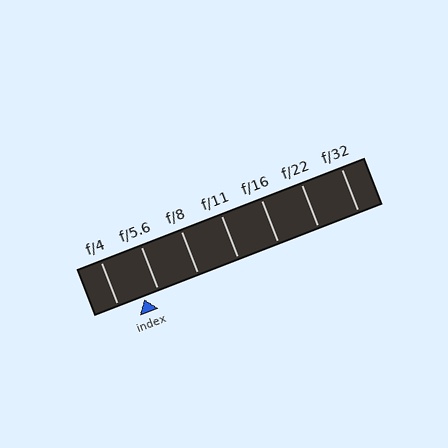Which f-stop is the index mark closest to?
The index mark is closest to f/5.6.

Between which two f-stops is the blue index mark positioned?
The index mark is between f/4 and f/5.6.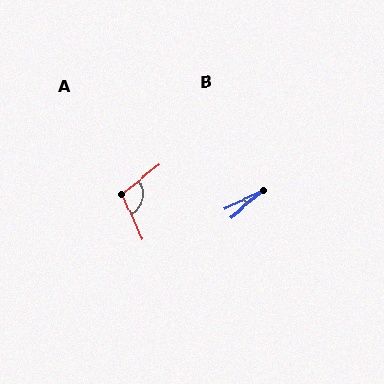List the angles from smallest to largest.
B (15°), A (104°).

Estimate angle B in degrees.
Approximately 15 degrees.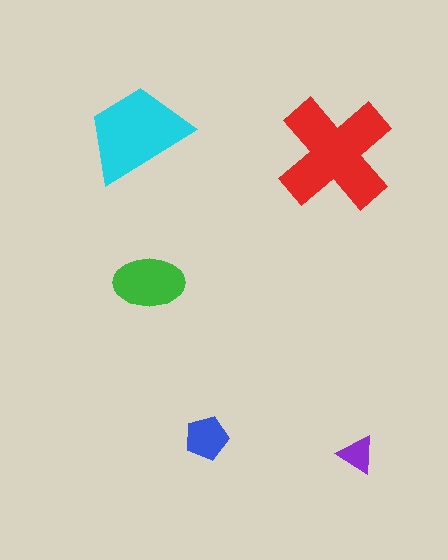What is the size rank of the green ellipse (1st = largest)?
3rd.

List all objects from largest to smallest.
The red cross, the cyan trapezoid, the green ellipse, the blue pentagon, the purple triangle.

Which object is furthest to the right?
The purple triangle is rightmost.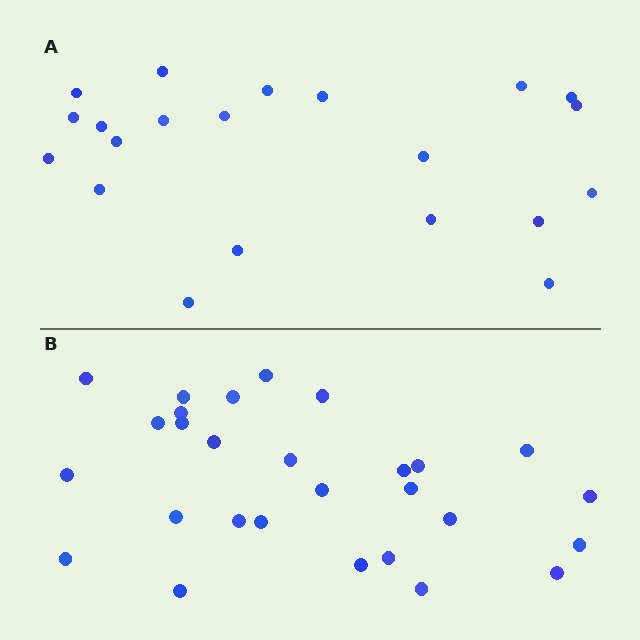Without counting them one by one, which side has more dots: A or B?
Region B (the bottom region) has more dots.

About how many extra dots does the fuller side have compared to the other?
Region B has roughly 8 or so more dots than region A.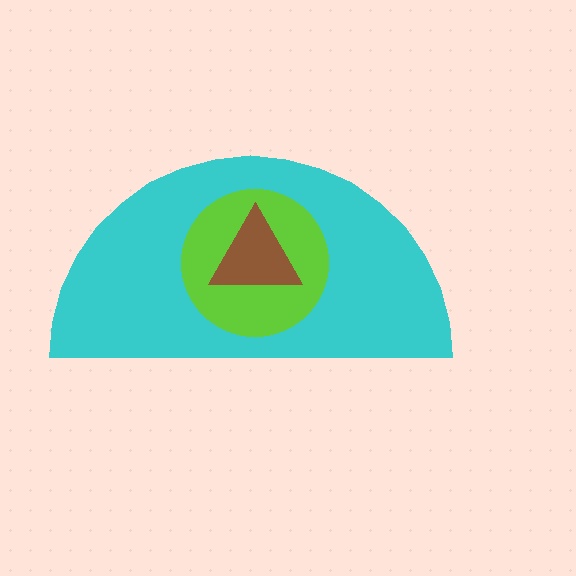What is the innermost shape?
The brown triangle.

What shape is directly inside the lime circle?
The brown triangle.